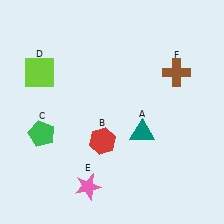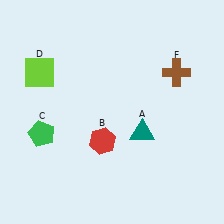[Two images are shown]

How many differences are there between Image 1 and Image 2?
There is 1 difference between the two images.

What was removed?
The pink star (E) was removed in Image 2.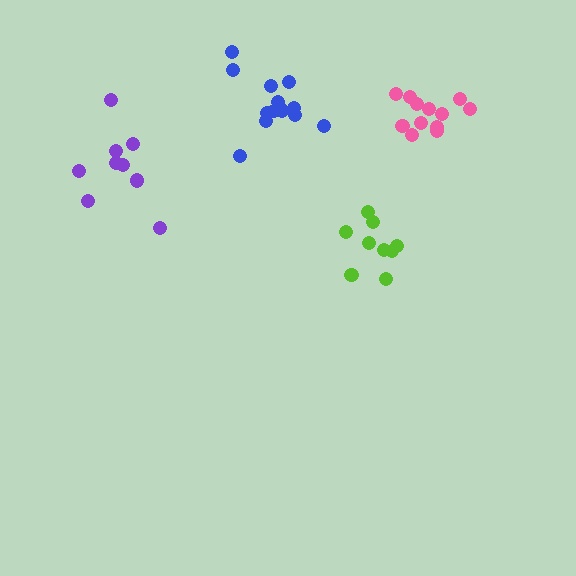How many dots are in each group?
Group 1: 9 dots, Group 2: 13 dots, Group 3: 9 dots, Group 4: 12 dots (43 total).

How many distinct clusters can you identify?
There are 4 distinct clusters.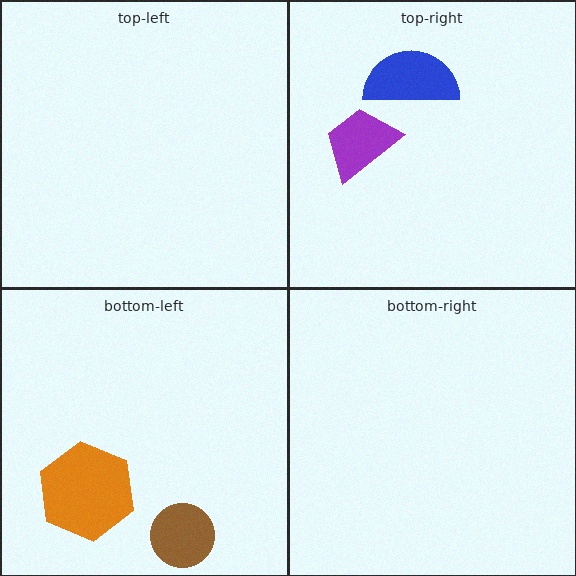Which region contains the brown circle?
The bottom-left region.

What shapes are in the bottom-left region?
The orange hexagon, the brown circle.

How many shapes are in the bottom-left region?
2.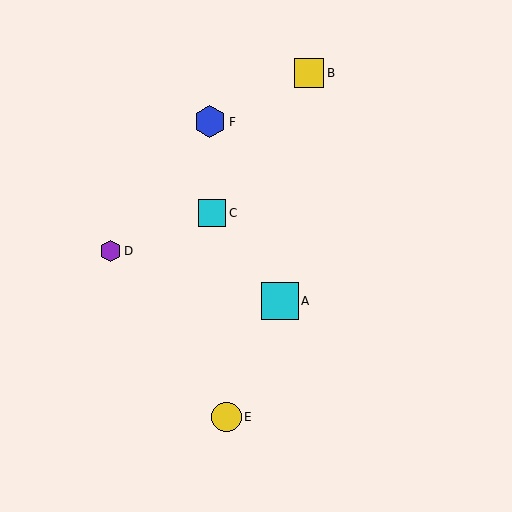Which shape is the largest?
The cyan square (labeled A) is the largest.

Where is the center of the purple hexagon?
The center of the purple hexagon is at (111, 251).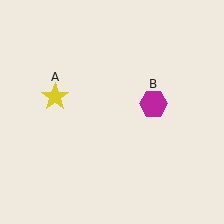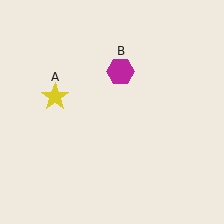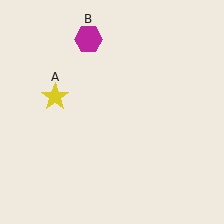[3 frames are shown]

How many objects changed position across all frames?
1 object changed position: magenta hexagon (object B).